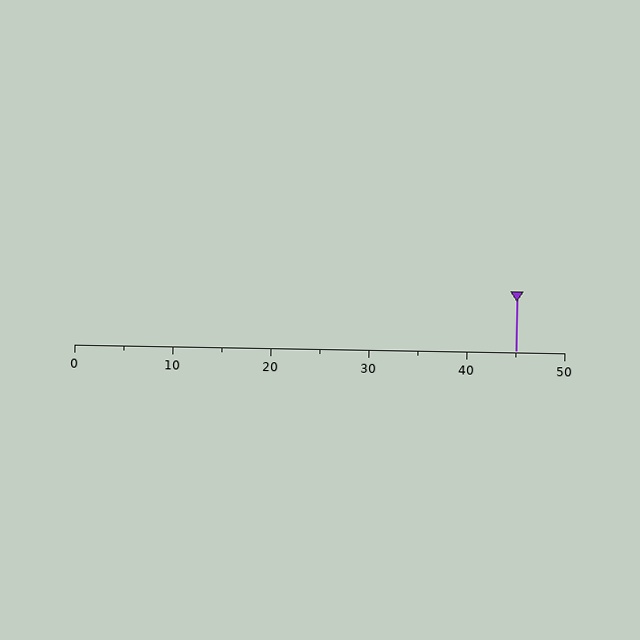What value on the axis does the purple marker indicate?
The marker indicates approximately 45.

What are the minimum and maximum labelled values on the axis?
The axis runs from 0 to 50.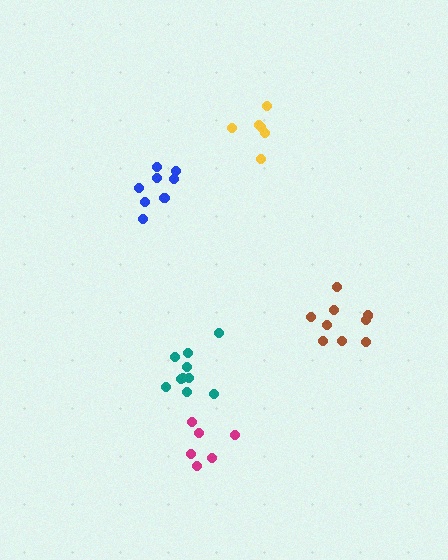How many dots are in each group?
Group 1: 6 dots, Group 2: 6 dots, Group 3: 9 dots, Group 4: 10 dots, Group 5: 8 dots (39 total).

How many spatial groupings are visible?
There are 5 spatial groupings.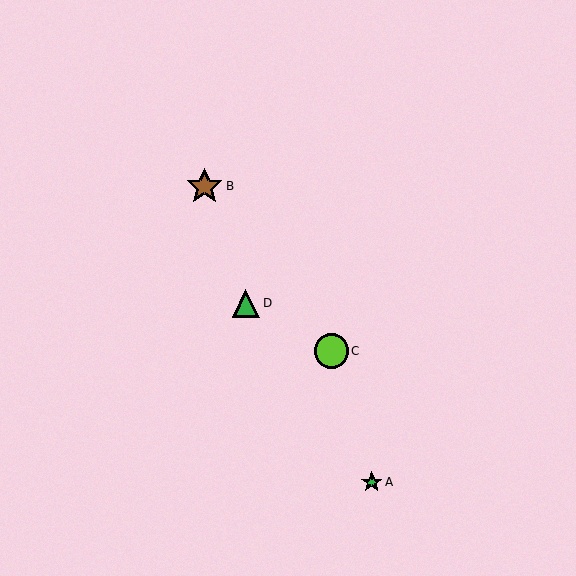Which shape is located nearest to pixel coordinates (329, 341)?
The lime circle (labeled C) at (331, 351) is nearest to that location.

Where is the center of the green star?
The center of the green star is at (372, 482).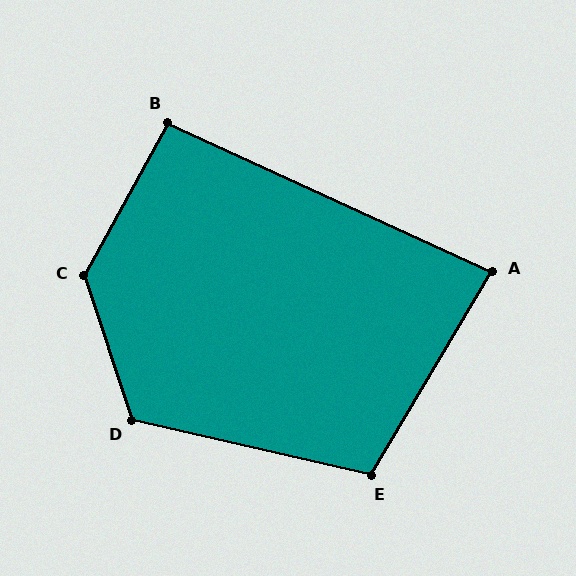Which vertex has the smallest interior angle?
A, at approximately 84 degrees.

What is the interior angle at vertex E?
Approximately 108 degrees (obtuse).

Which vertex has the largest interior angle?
C, at approximately 133 degrees.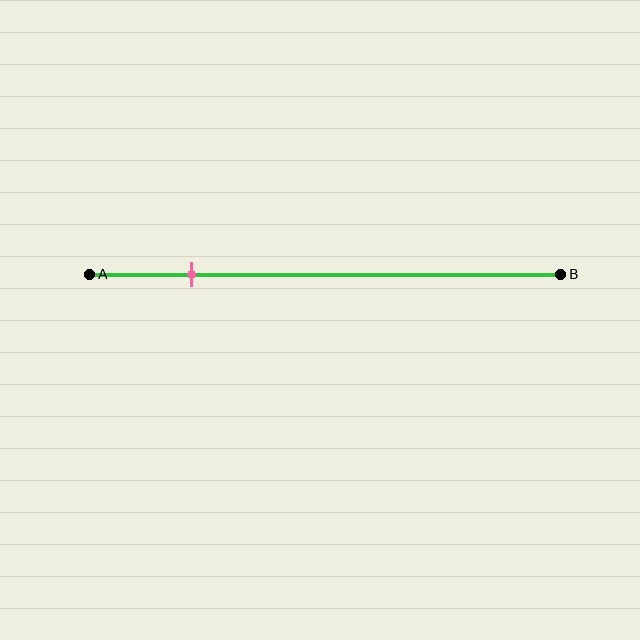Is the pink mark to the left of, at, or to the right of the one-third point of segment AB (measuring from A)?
The pink mark is to the left of the one-third point of segment AB.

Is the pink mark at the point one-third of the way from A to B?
No, the mark is at about 20% from A, not at the 33% one-third point.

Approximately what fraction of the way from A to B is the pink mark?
The pink mark is approximately 20% of the way from A to B.